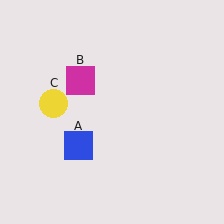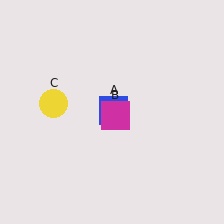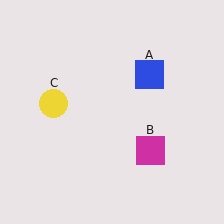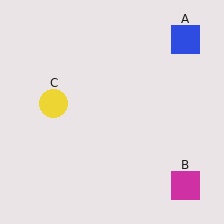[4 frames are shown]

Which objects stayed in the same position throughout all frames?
Yellow circle (object C) remained stationary.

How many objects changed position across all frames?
2 objects changed position: blue square (object A), magenta square (object B).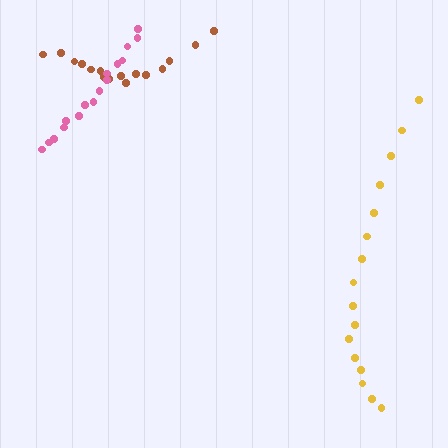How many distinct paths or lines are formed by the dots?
There are 3 distinct paths.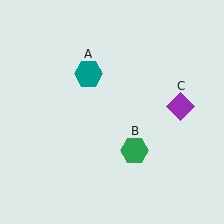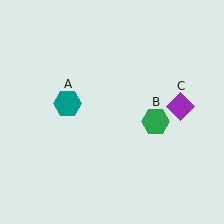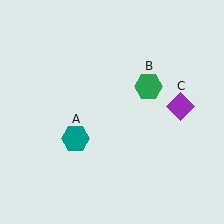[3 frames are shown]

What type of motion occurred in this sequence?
The teal hexagon (object A), green hexagon (object B) rotated counterclockwise around the center of the scene.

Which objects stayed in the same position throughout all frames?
Purple diamond (object C) remained stationary.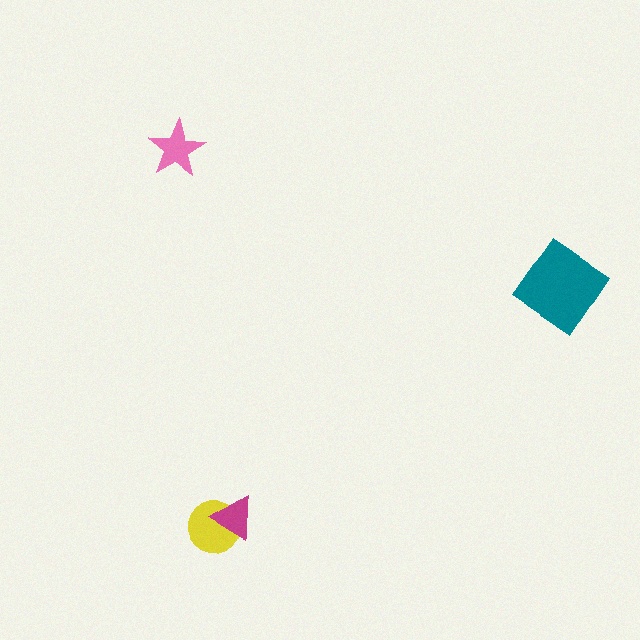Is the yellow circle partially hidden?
Yes, it is partially covered by another shape.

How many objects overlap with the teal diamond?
0 objects overlap with the teal diamond.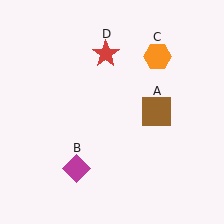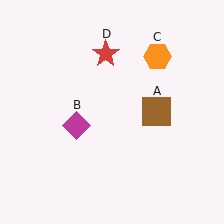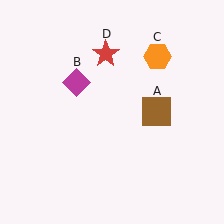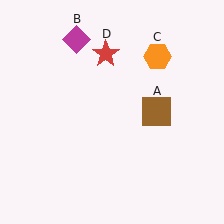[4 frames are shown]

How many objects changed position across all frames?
1 object changed position: magenta diamond (object B).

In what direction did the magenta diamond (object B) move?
The magenta diamond (object B) moved up.